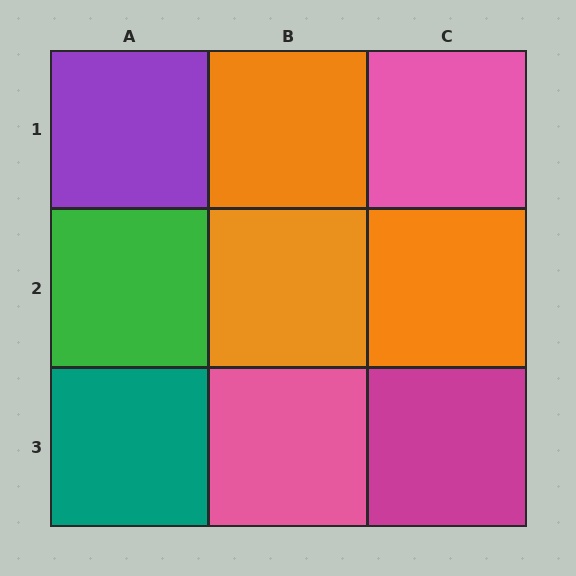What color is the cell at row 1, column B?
Orange.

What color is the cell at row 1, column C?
Pink.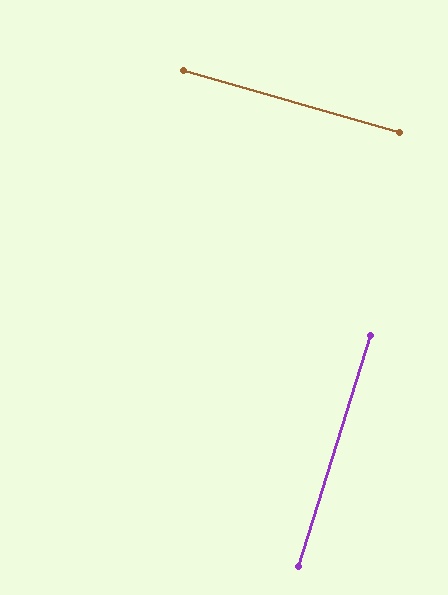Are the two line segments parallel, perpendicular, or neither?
Perpendicular — they meet at approximately 89°.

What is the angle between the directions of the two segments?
Approximately 89 degrees.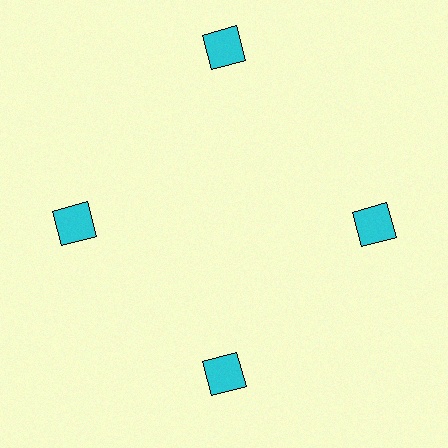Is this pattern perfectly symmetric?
No. The 4 cyan squares are arranged in a ring, but one element near the 12 o'clock position is pushed outward from the center, breaking the 4-fold rotational symmetry.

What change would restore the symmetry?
The symmetry would be restored by moving it inward, back onto the ring so that all 4 squares sit at equal angles and equal distance from the center.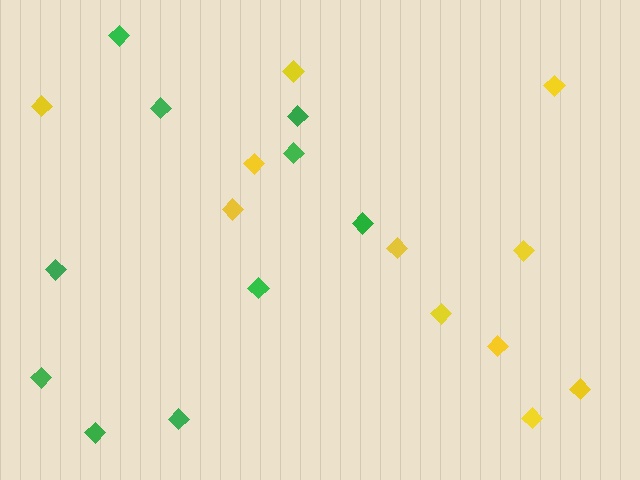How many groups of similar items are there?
There are 2 groups: one group of green diamonds (10) and one group of yellow diamonds (11).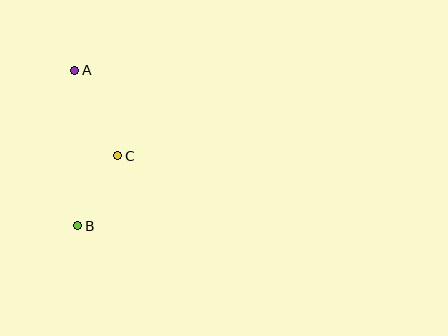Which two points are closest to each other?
Points B and C are closest to each other.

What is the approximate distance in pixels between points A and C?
The distance between A and C is approximately 96 pixels.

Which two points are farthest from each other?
Points A and B are farthest from each other.